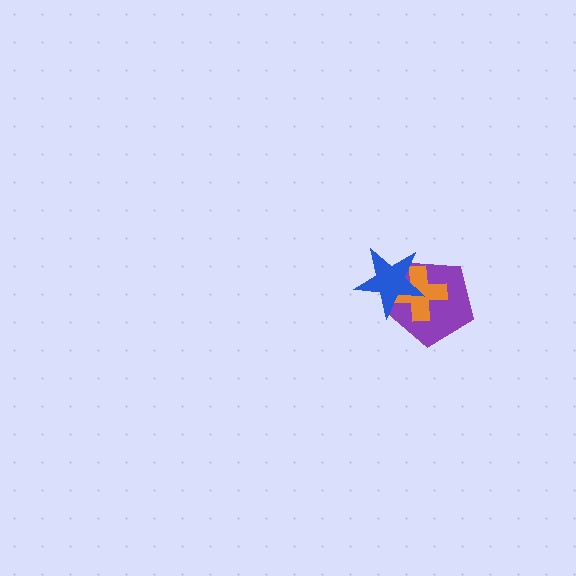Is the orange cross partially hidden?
Yes, it is partially covered by another shape.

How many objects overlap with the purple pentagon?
2 objects overlap with the purple pentagon.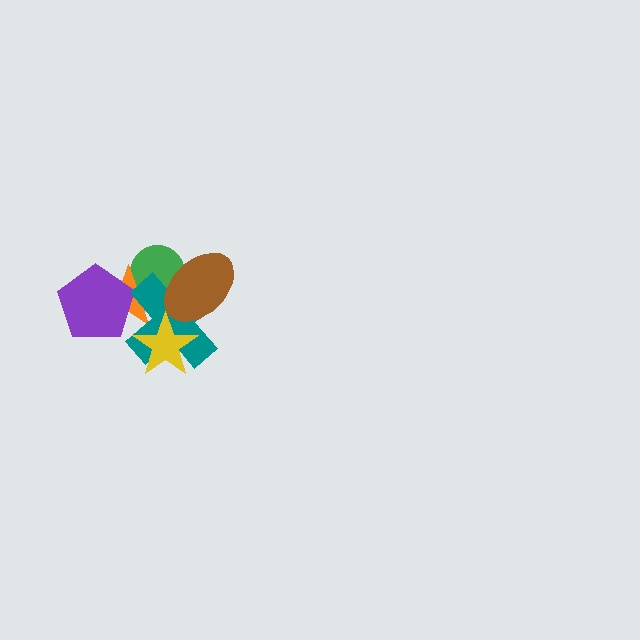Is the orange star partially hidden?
Yes, it is partially covered by another shape.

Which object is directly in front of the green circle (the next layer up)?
The orange star is directly in front of the green circle.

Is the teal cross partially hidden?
Yes, it is partially covered by another shape.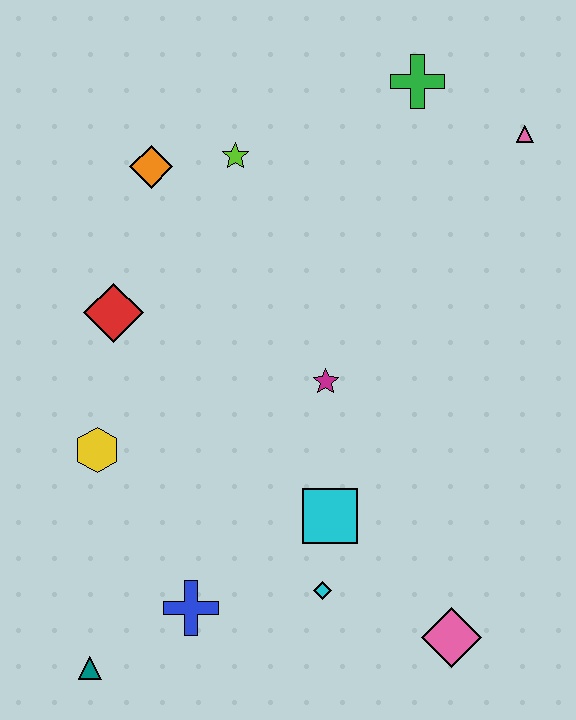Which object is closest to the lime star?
The orange diamond is closest to the lime star.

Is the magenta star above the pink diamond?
Yes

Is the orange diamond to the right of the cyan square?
No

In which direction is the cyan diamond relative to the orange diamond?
The cyan diamond is below the orange diamond.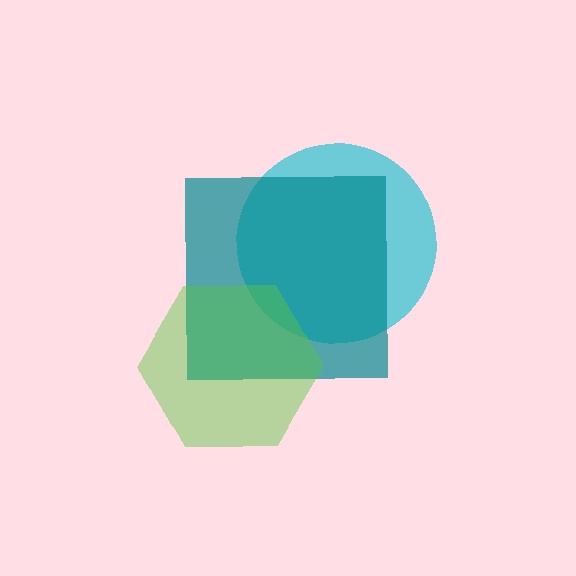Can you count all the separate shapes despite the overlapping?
Yes, there are 3 separate shapes.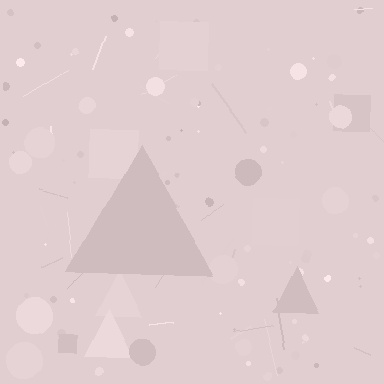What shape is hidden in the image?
A triangle is hidden in the image.